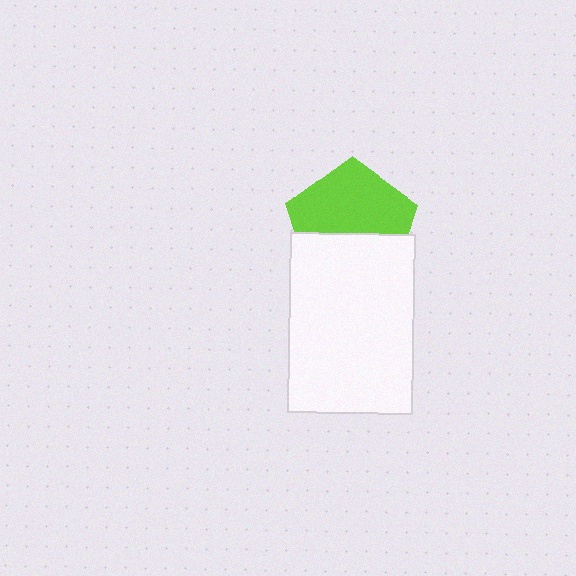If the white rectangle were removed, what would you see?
You would see the complete lime pentagon.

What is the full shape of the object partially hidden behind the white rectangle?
The partially hidden object is a lime pentagon.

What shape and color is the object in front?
The object in front is a white rectangle.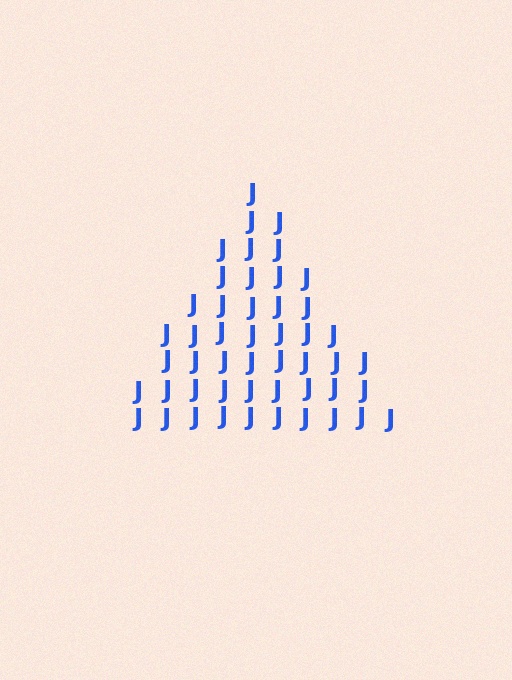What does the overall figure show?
The overall figure shows a triangle.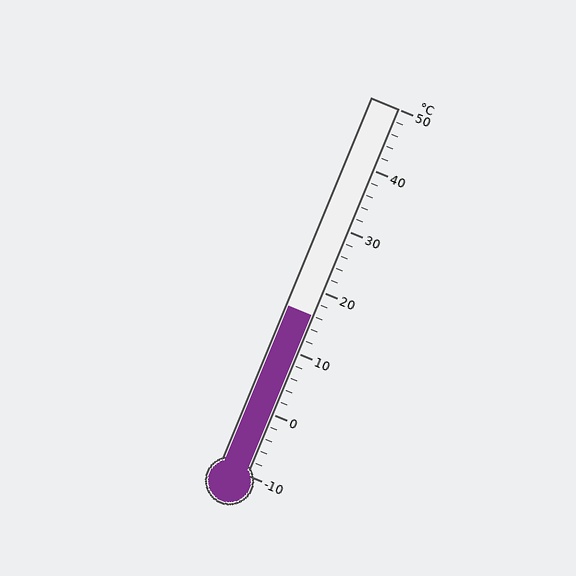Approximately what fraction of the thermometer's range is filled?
The thermometer is filled to approximately 45% of its range.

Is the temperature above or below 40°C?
The temperature is below 40°C.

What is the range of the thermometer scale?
The thermometer scale ranges from -10°C to 50°C.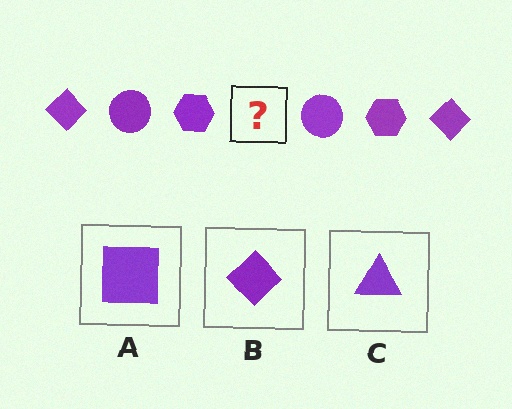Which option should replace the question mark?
Option B.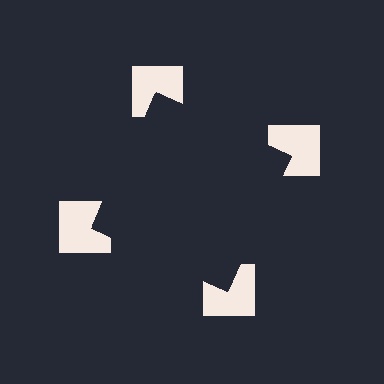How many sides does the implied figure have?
4 sides.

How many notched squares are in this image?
There are 4 — one at each vertex of the illusory square.